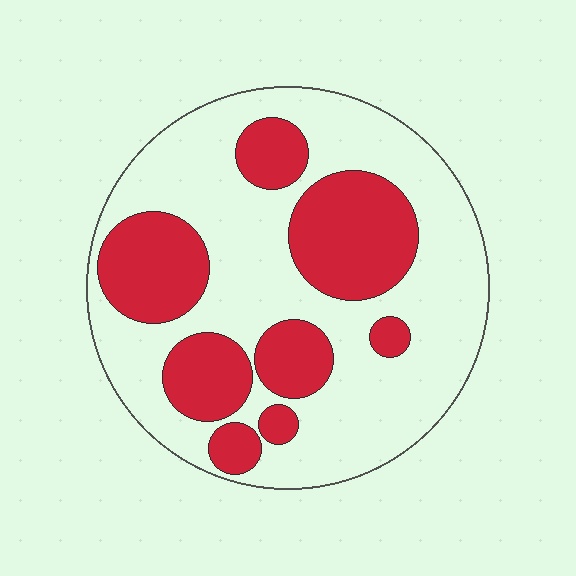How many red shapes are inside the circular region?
8.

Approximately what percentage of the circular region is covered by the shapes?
Approximately 35%.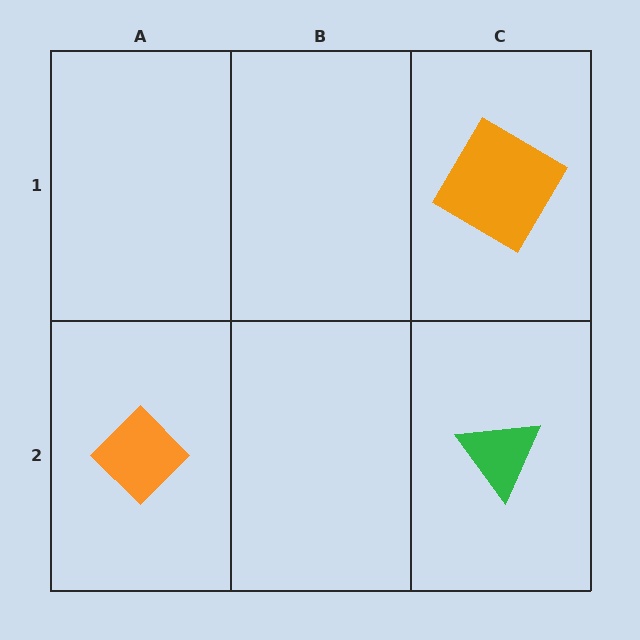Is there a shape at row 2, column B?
No, that cell is empty.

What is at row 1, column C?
An orange diamond.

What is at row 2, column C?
A green triangle.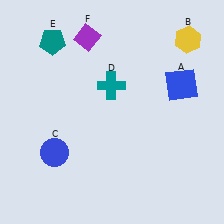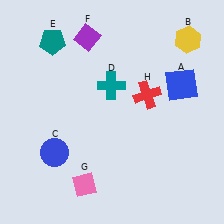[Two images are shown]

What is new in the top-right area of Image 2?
A red cross (H) was added in the top-right area of Image 2.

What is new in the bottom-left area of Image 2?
A pink diamond (G) was added in the bottom-left area of Image 2.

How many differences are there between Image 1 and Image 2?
There are 2 differences between the two images.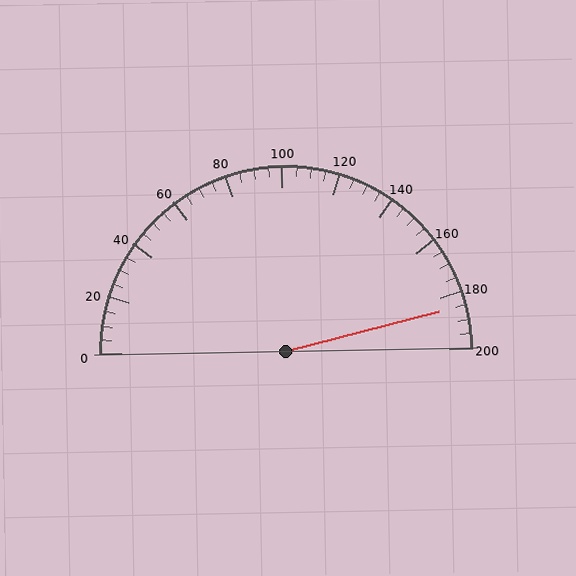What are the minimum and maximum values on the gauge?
The gauge ranges from 0 to 200.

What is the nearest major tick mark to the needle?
The nearest major tick mark is 180.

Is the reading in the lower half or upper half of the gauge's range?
The reading is in the upper half of the range (0 to 200).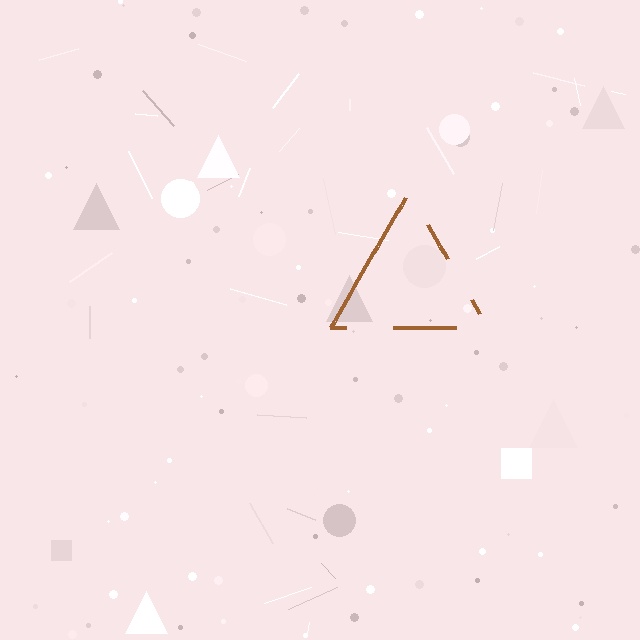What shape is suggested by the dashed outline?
The dashed outline suggests a triangle.